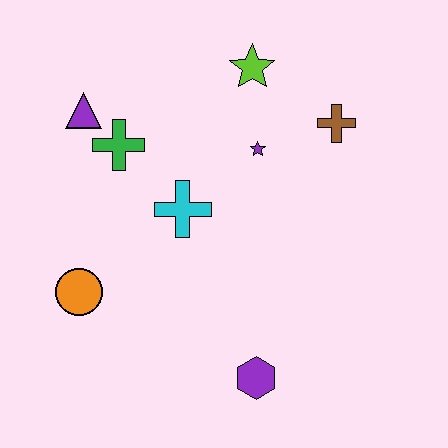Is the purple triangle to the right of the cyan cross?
No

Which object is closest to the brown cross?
The purple star is closest to the brown cross.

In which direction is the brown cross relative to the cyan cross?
The brown cross is to the right of the cyan cross.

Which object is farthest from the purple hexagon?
The purple triangle is farthest from the purple hexagon.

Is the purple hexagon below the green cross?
Yes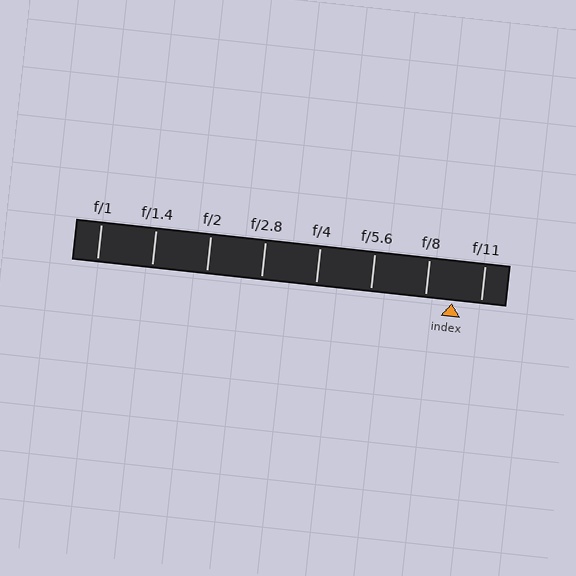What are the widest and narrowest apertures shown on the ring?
The widest aperture shown is f/1 and the narrowest is f/11.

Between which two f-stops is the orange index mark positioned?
The index mark is between f/8 and f/11.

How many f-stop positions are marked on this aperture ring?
There are 8 f-stop positions marked.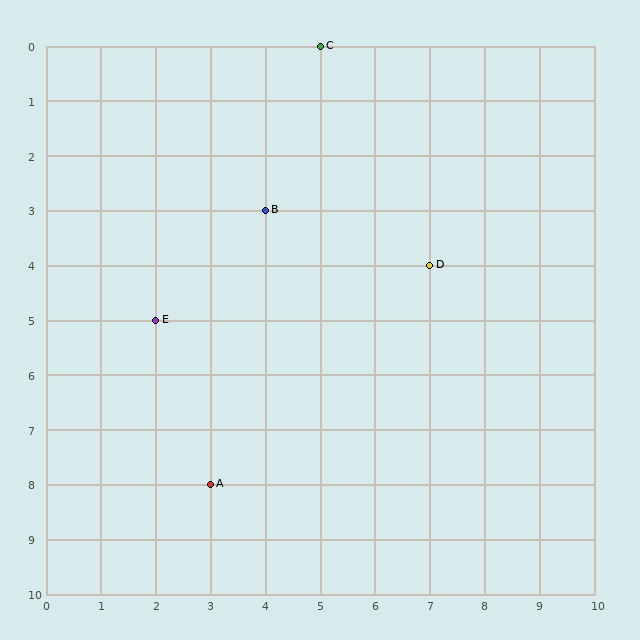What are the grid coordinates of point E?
Point E is at grid coordinates (2, 5).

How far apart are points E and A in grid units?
Points E and A are 1 column and 3 rows apart (about 3.2 grid units diagonally).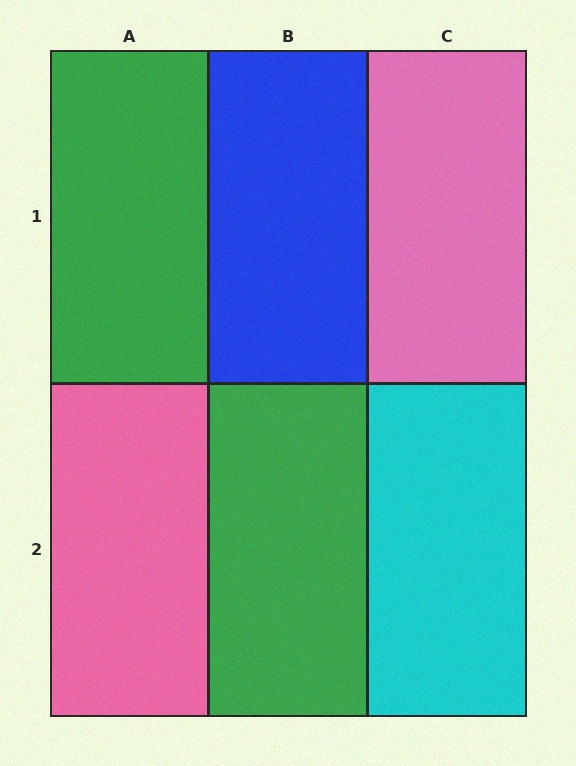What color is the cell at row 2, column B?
Green.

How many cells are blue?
1 cell is blue.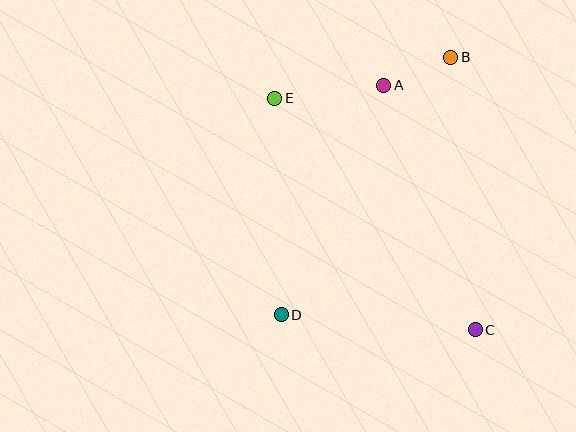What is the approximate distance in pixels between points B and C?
The distance between B and C is approximately 273 pixels.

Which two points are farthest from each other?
Points B and D are farthest from each other.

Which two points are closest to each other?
Points A and B are closest to each other.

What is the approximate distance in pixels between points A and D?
The distance between A and D is approximately 251 pixels.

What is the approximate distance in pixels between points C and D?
The distance between C and D is approximately 195 pixels.